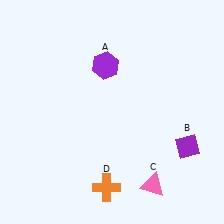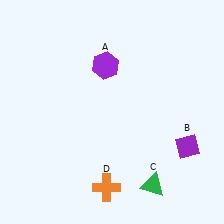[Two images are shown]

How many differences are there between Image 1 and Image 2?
There is 1 difference between the two images.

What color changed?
The triangle (C) changed from pink in Image 1 to green in Image 2.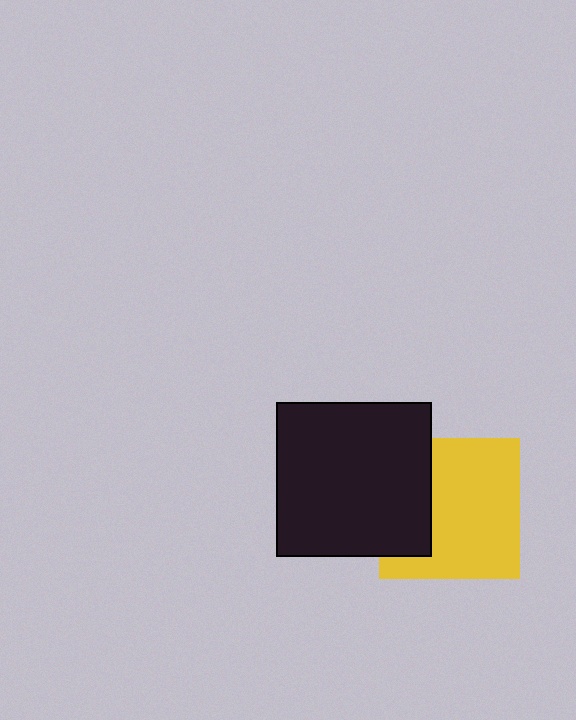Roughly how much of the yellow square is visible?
Most of it is visible (roughly 69%).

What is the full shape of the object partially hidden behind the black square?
The partially hidden object is a yellow square.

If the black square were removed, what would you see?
You would see the complete yellow square.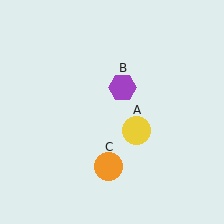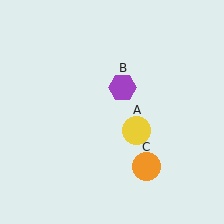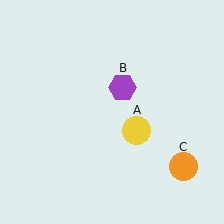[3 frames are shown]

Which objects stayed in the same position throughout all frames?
Yellow circle (object A) and purple hexagon (object B) remained stationary.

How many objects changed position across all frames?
1 object changed position: orange circle (object C).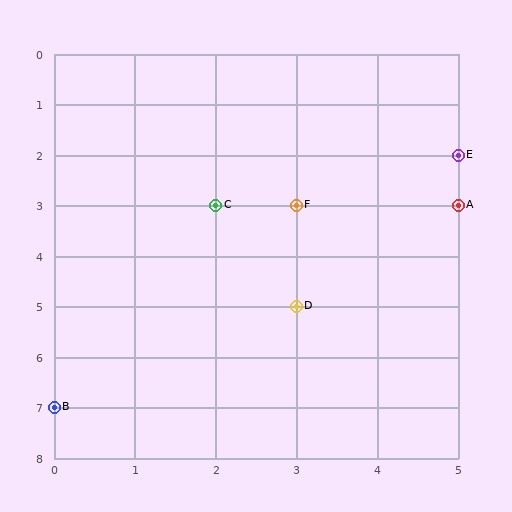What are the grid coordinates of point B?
Point B is at grid coordinates (0, 7).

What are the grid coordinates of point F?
Point F is at grid coordinates (3, 3).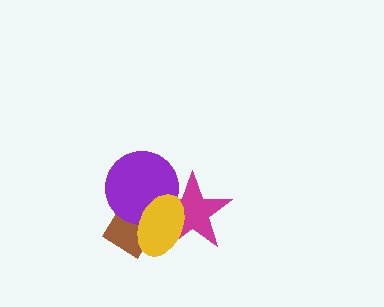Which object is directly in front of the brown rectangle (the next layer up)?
The purple circle is directly in front of the brown rectangle.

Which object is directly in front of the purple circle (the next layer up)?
The magenta star is directly in front of the purple circle.